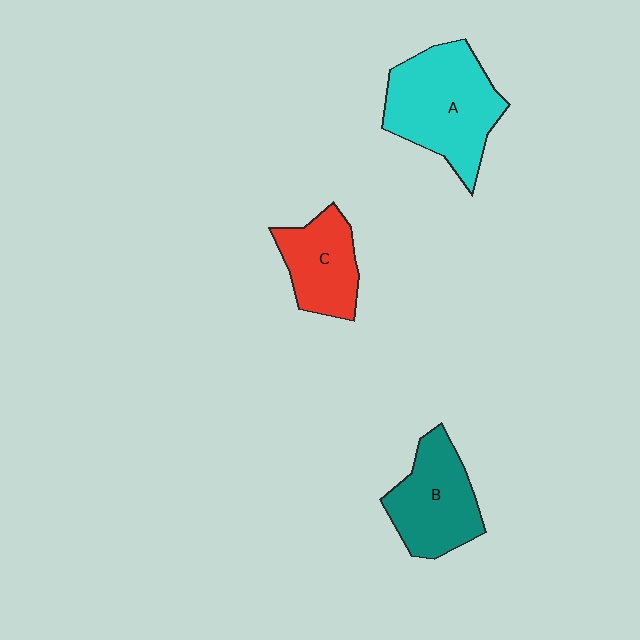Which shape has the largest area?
Shape A (cyan).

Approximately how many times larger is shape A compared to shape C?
Approximately 1.7 times.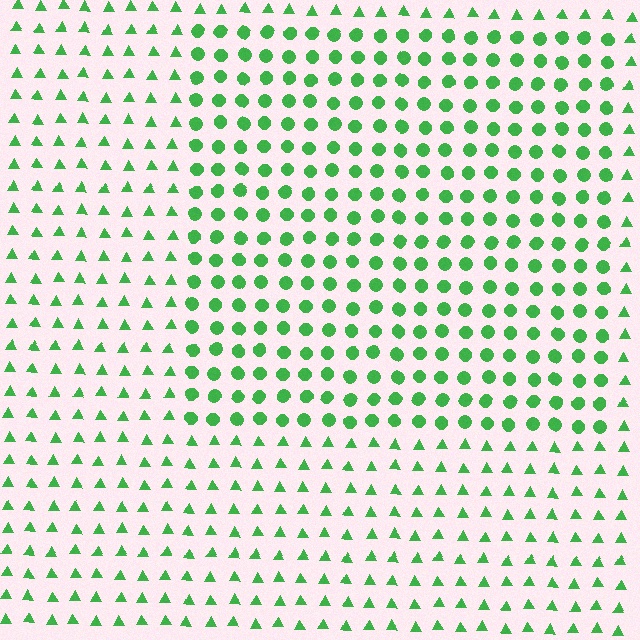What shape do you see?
I see a rectangle.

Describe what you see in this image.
The image is filled with small green elements arranged in a uniform grid. A rectangle-shaped region contains circles, while the surrounding area contains triangles. The boundary is defined purely by the change in element shape.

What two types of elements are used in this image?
The image uses circles inside the rectangle region and triangles outside it.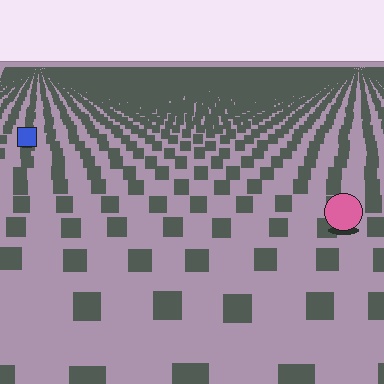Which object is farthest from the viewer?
The blue square is farthest from the viewer. It appears smaller and the ground texture around it is denser.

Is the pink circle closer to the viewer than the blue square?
Yes. The pink circle is closer — you can tell from the texture gradient: the ground texture is coarser near it.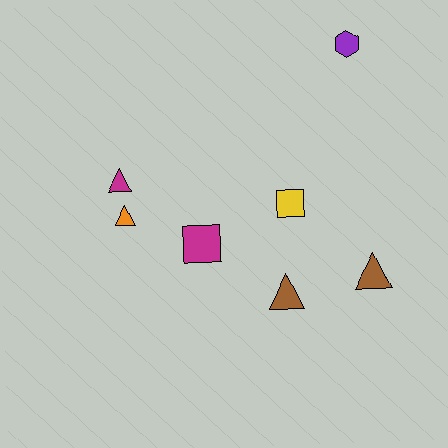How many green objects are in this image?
There are no green objects.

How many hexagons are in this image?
There is 1 hexagon.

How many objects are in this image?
There are 7 objects.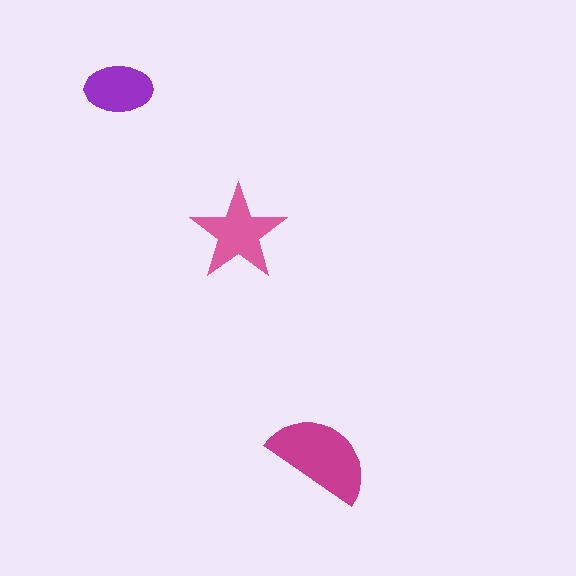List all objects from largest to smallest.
The magenta semicircle, the pink star, the purple ellipse.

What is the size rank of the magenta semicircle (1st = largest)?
1st.